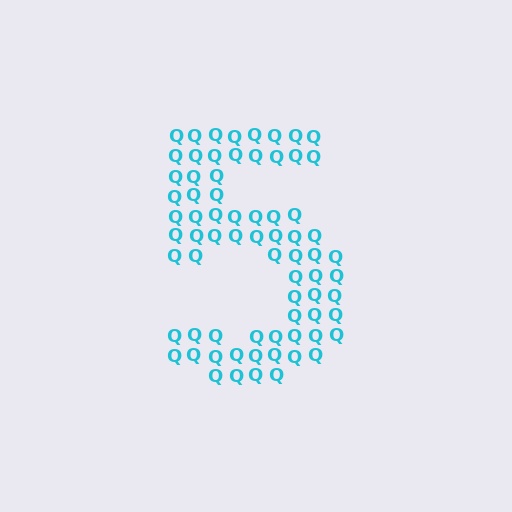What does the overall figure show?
The overall figure shows the digit 5.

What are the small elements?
The small elements are letter Q's.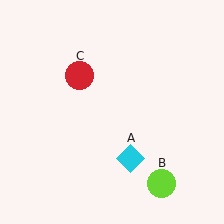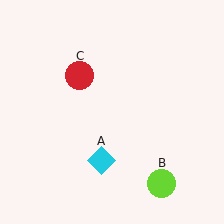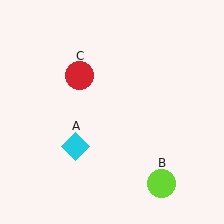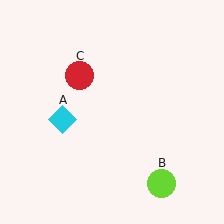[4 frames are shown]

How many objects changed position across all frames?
1 object changed position: cyan diamond (object A).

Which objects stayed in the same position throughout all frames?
Lime circle (object B) and red circle (object C) remained stationary.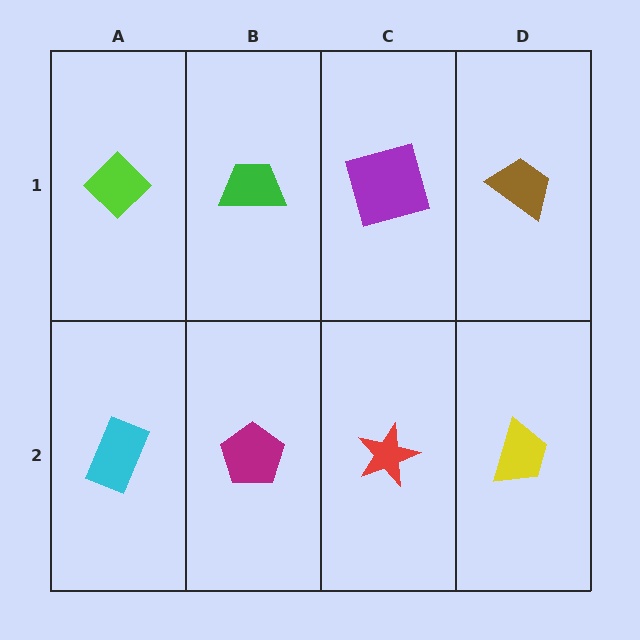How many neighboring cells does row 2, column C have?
3.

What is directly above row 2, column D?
A brown trapezoid.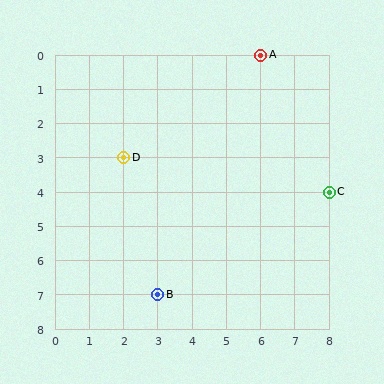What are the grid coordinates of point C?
Point C is at grid coordinates (8, 4).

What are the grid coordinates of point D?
Point D is at grid coordinates (2, 3).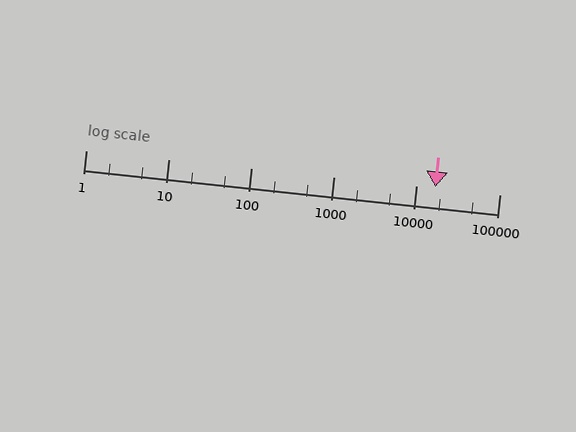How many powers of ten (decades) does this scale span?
The scale spans 5 decades, from 1 to 100000.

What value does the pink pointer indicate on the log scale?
The pointer indicates approximately 17000.